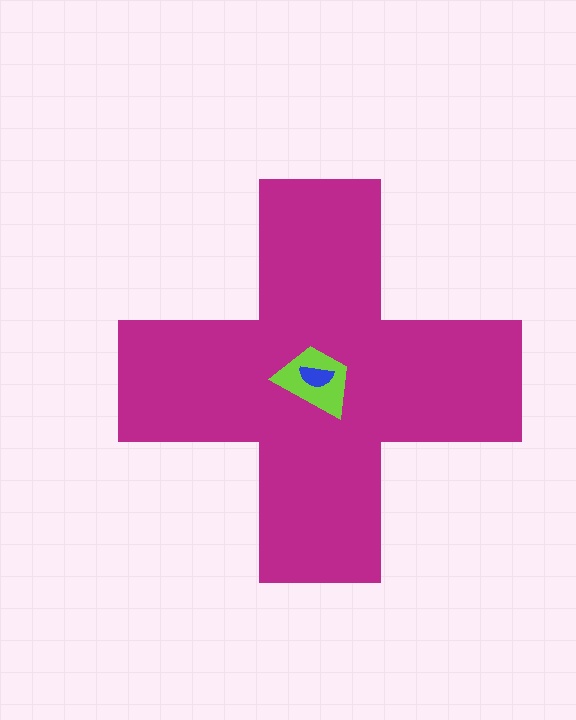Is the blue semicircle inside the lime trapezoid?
Yes.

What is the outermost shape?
The magenta cross.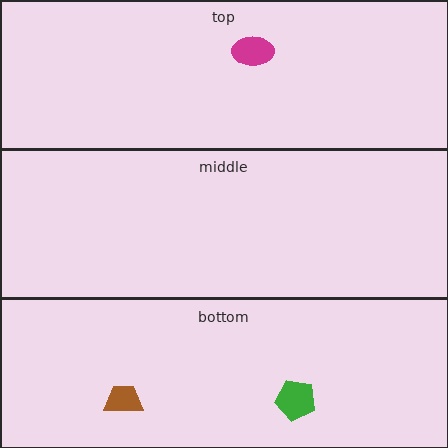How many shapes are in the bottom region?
2.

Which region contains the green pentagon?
The bottom region.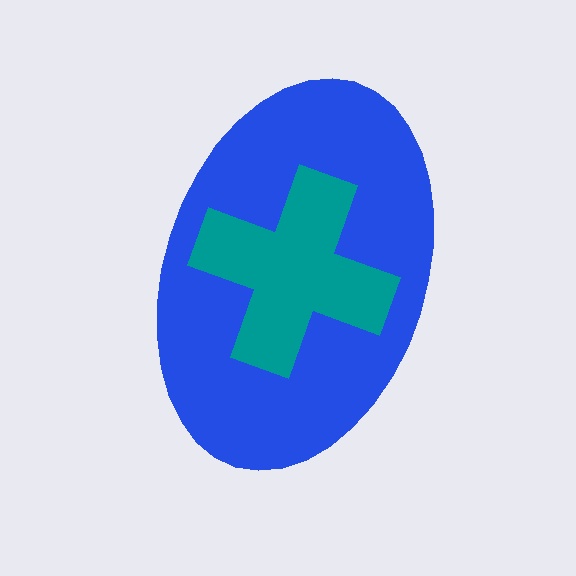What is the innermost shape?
The teal cross.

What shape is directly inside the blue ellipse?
The teal cross.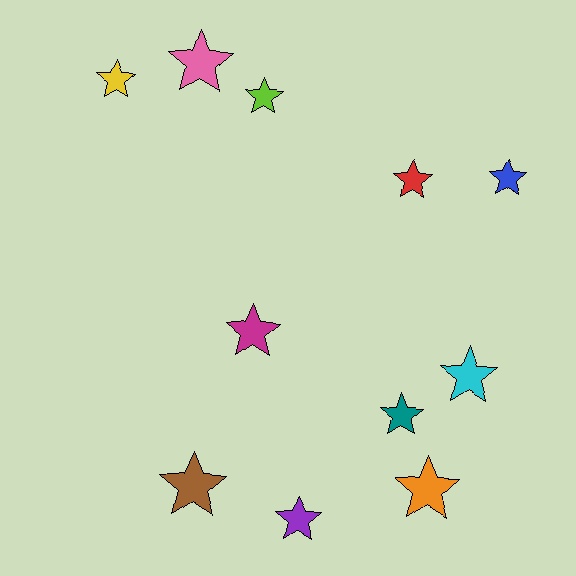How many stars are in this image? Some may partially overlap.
There are 11 stars.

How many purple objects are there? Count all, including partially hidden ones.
There is 1 purple object.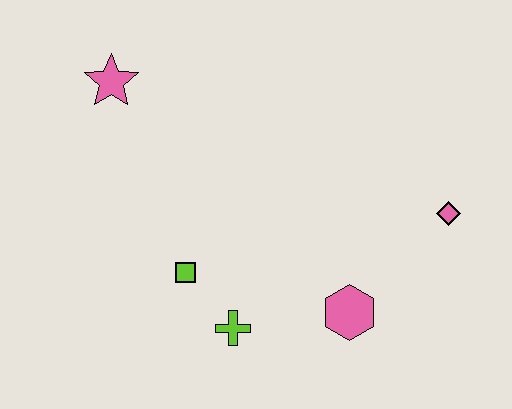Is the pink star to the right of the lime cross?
No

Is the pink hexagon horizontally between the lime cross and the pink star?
No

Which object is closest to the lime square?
The lime cross is closest to the lime square.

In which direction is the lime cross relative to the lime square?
The lime cross is below the lime square.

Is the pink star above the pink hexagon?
Yes